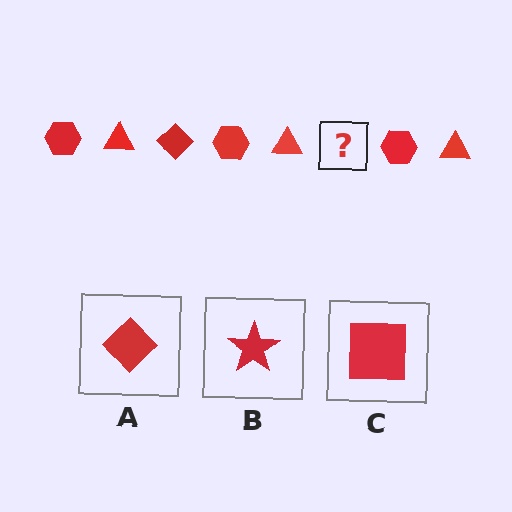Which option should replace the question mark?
Option A.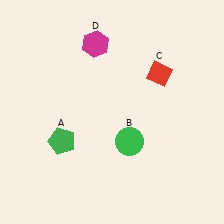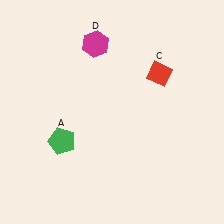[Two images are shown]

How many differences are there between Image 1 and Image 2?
There is 1 difference between the two images.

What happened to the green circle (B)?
The green circle (B) was removed in Image 2. It was in the bottom-right area of Image 1.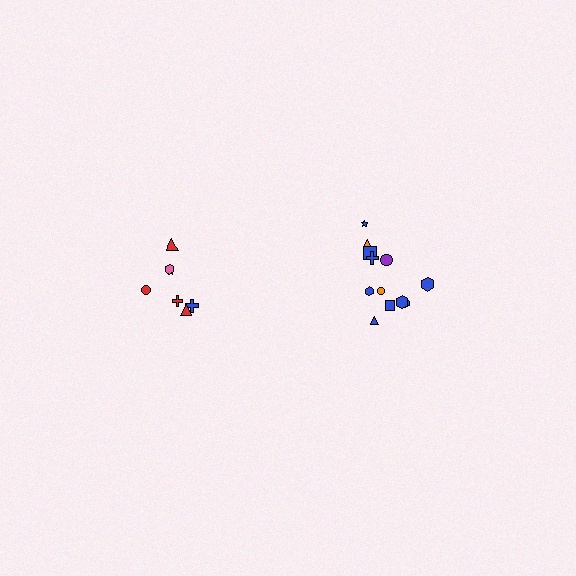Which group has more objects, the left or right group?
The right group.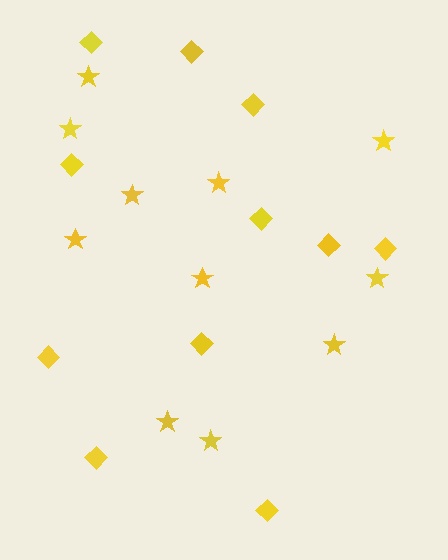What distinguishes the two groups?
There are 2 groups: one group of stars (11) and one group of diamonds (11).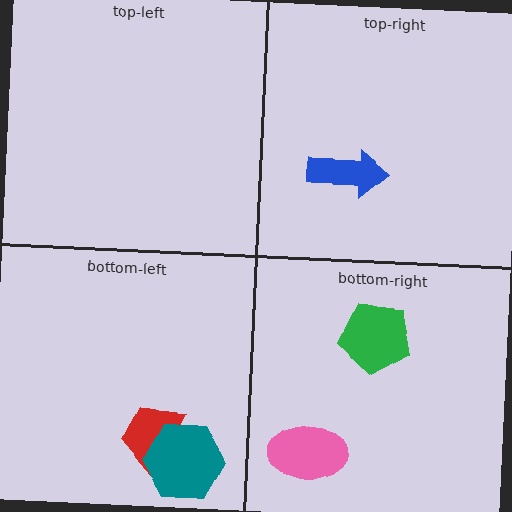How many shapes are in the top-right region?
1.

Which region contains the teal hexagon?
The bottom-left region.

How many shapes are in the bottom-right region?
2.